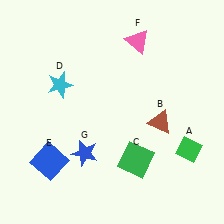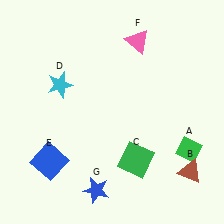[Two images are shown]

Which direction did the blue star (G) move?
The blue star (G) moved down.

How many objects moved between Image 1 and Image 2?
2 objects moved between the two images.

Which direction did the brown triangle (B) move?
The brown triangle (B) moved down.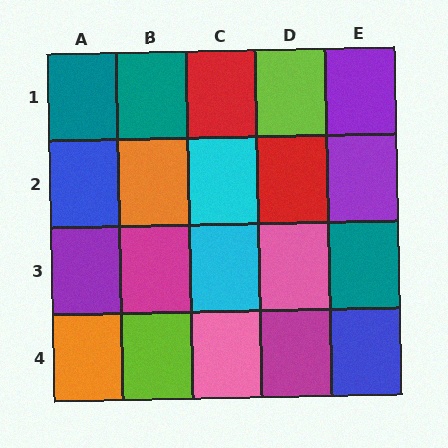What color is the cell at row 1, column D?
Lime.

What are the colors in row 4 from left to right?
Orange, lime, pink, magenta, blue.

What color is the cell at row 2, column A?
Blue.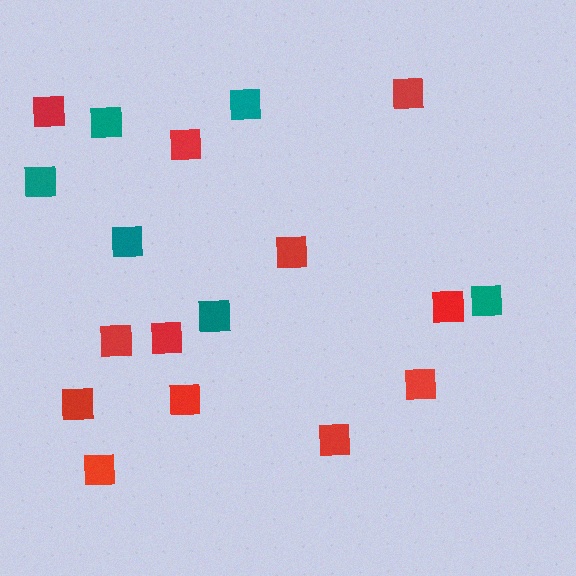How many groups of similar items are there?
There are 2 groups: one group of teal squares (6) and one group of red squares (12).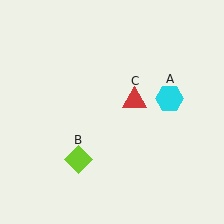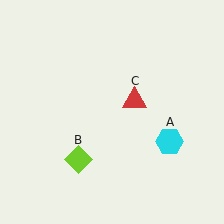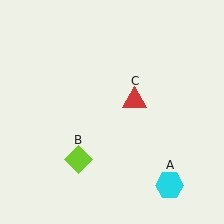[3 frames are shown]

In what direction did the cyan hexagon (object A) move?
The cyan hexagon (object A) moved down.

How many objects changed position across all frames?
1 object changed position: cyan hexagon (object A).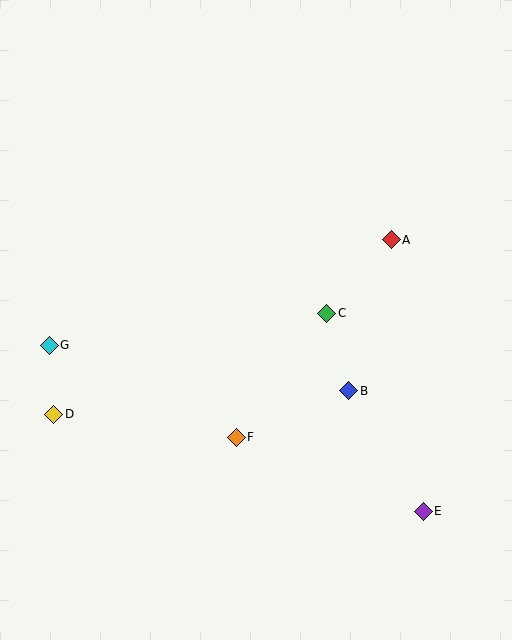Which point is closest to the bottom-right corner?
Point E is closest to the bottom-right corner.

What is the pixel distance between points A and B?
The distance between A and B is 157 pixels.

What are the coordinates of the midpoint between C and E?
The midpoint between C and E is at (375, 412).